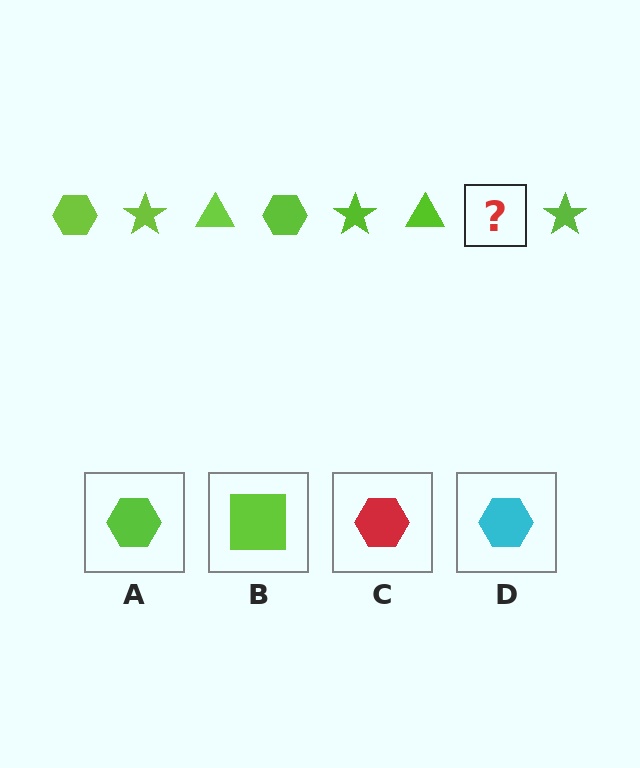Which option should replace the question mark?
Option A.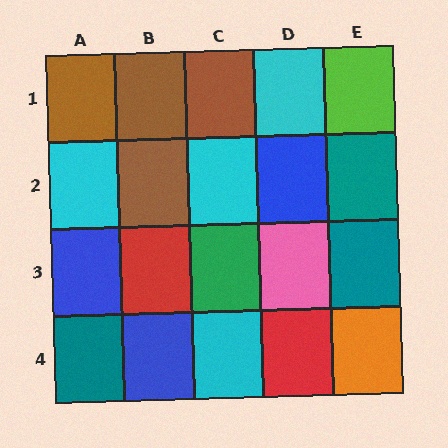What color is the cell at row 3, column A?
Blue.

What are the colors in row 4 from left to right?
Teal, blue, cyan, red, orange.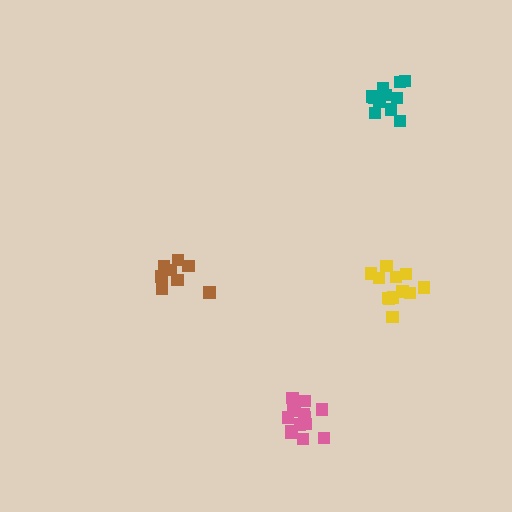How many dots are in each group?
Group 1: 12 dots, Group 2: 12 dots, Group 3: 8 dots, Group 4: 14 dots (46 total).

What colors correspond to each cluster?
The clusters are colored: yellow, teal, brown, pink.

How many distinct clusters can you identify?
There are 4 distinct clusters.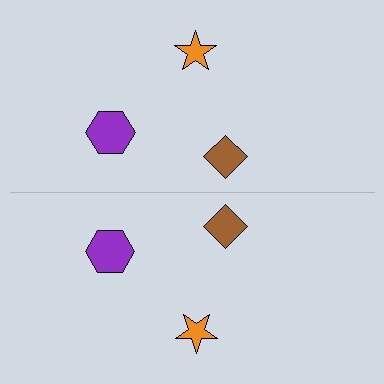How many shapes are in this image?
There are 6 shapes in this image.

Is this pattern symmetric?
Yes, this pattern has bilateral (reflection) symmetry.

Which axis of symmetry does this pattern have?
The pattern has a horizontal axis of symmetry running through the center of the image.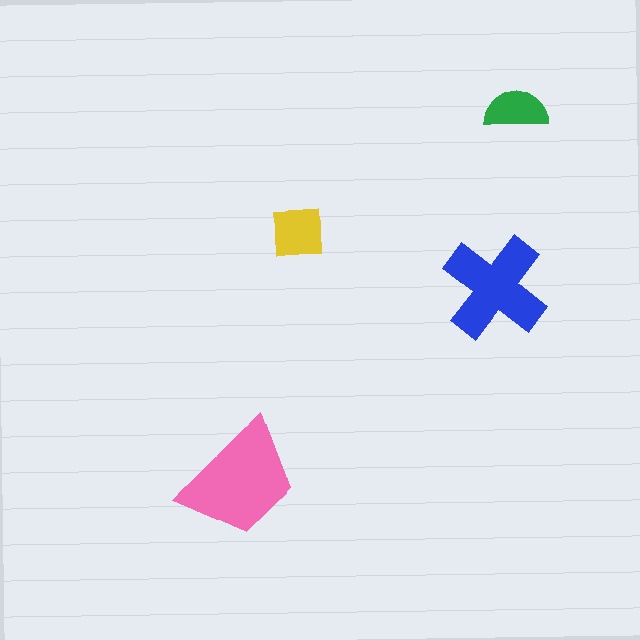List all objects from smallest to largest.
The green semicircle, the yellow square, the blue cross, the pink trapezoid.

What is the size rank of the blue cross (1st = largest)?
2nd.